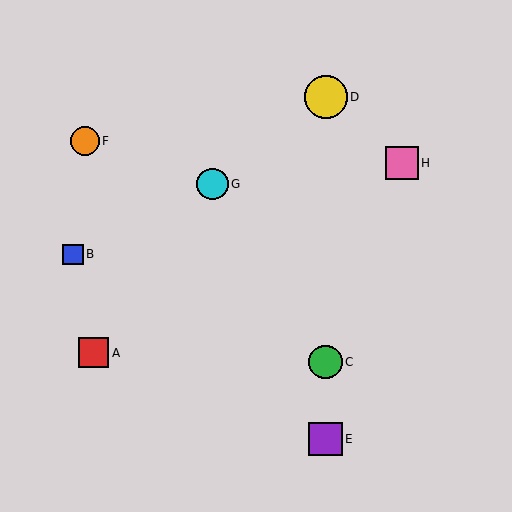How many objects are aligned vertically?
3 objects (C, D, E) are aligned vertically.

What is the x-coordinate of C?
Object C is at x≈326.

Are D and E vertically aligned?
Yes, both are at x≈326.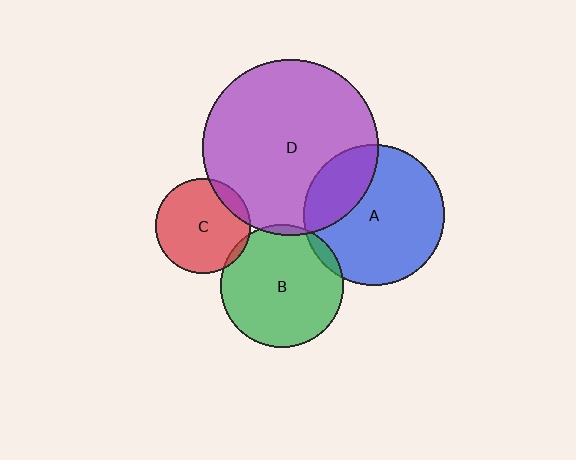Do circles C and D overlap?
Yes.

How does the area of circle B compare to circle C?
Approximately 1.7 times.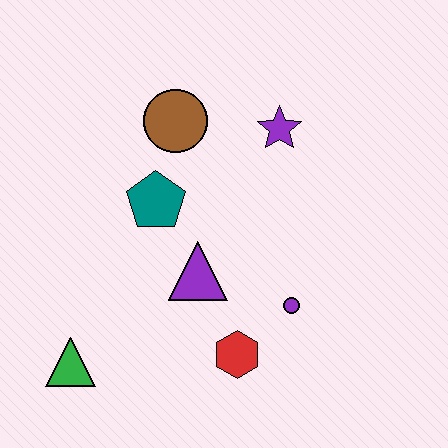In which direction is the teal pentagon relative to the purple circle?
The teal pentagon is to the left of the purple circle.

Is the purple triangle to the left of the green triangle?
No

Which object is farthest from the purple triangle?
The purple star is farthest from the purple triangle.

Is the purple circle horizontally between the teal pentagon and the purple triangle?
No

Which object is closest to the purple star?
The brown circle is closest to the purple star.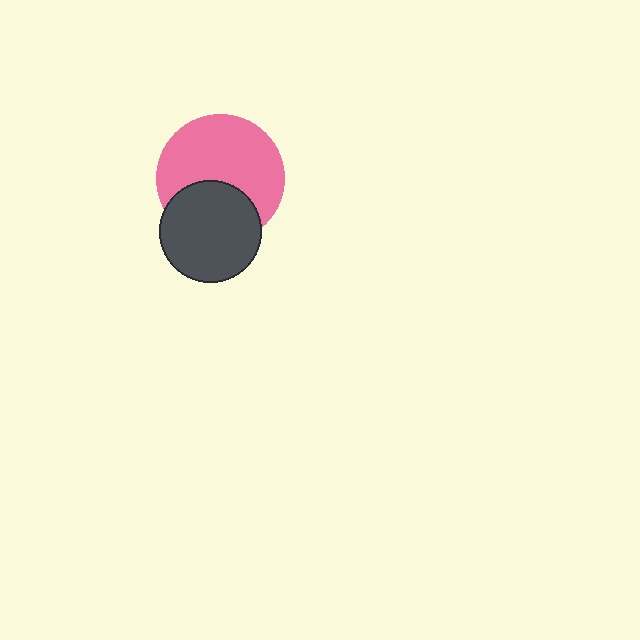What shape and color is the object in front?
The object in front is a dark gray circle.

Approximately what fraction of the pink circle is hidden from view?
Roughly 34% of the pink circle is hidden behind the dark gray circle.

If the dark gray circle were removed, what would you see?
You would see the complete pink circle.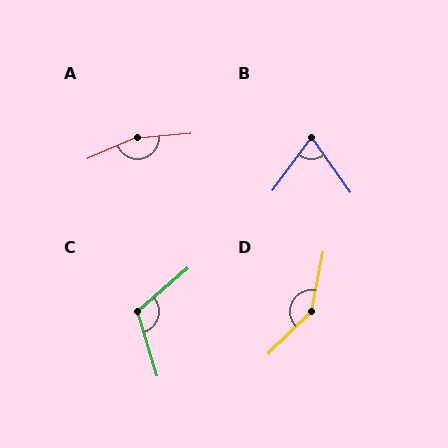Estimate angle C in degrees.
Approximately 114 degrees.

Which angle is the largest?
A, at approximately 162 degrees.